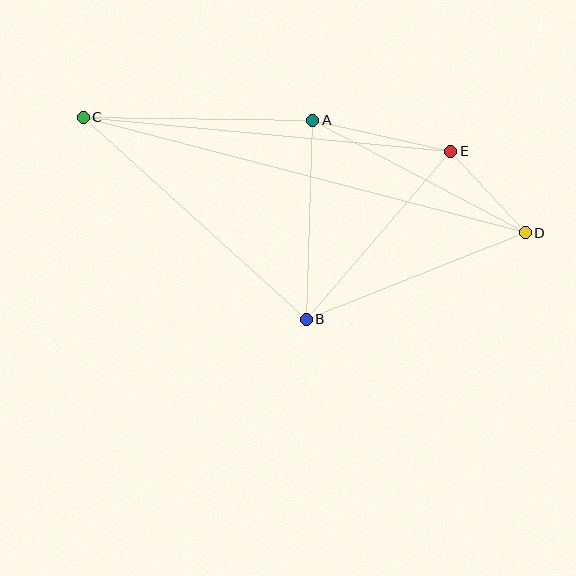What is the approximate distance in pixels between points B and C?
The distance between B and C is approximately 301 pixels.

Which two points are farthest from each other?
Points C and D are farthest from each other.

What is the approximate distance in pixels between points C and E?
The distance between C and E is approximately 369 pixels.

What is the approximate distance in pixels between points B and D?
The distance between B and D is approximately 235 pixels.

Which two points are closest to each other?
Points D and E are closest to each other.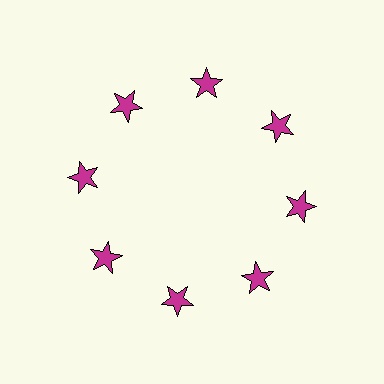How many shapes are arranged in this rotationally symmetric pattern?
There are 8 shapes, arranged in 8 groups of 1.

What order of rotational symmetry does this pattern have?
This pattern has 8-fold rotational symmetry.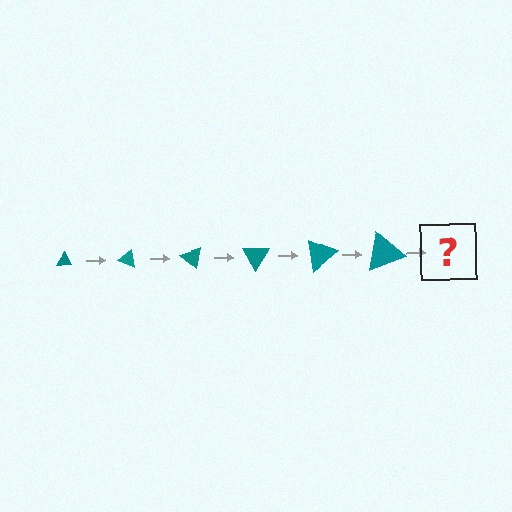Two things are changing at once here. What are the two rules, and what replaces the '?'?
The two rules are that the triangle grows larger each step and it rotates 20 degrees each step. The '?' should be a triangle, larger than the previous one and rotated 120 degrees from the start.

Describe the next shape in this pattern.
It should be a triangle, larger than the previous one and rotated 120 degrees from the start.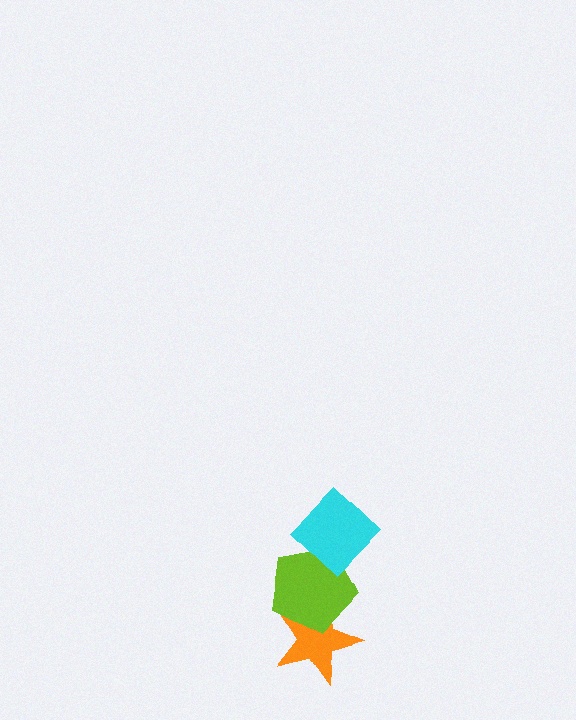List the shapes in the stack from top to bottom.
From top to bottom: the cyan diamond, the lime pentagon, the orange star.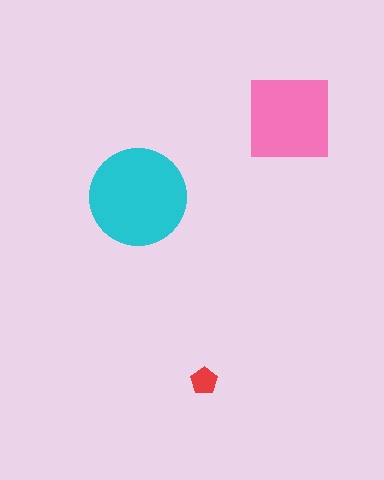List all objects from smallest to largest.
The red pentagon, the pink square, the cyan circle.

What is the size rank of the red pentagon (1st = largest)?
3rd.